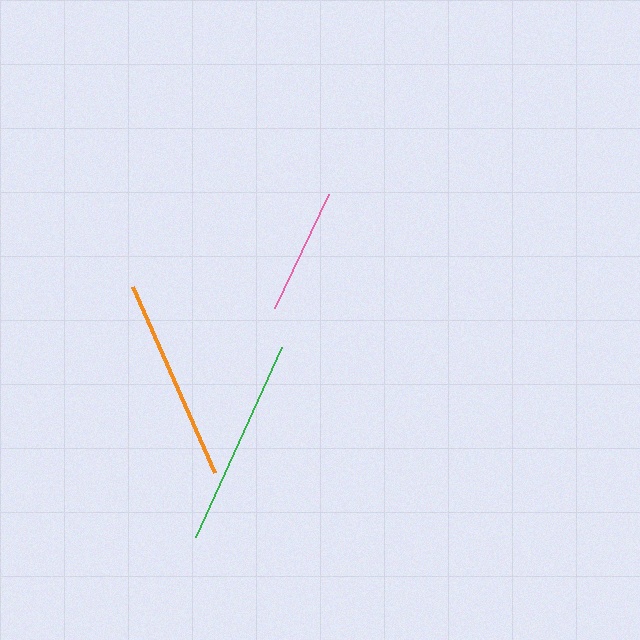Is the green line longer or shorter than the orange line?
The green line is longer than the orange line.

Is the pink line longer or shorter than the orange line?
The orange line is longer than the pink line.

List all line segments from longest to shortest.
From longest to shortest: green, orange, pink.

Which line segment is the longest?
The green line is the longest at approximately 209 pixels.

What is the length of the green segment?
The green segment is approximately 209 pixels long.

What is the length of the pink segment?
The pink segment is approximately 126 pixels long.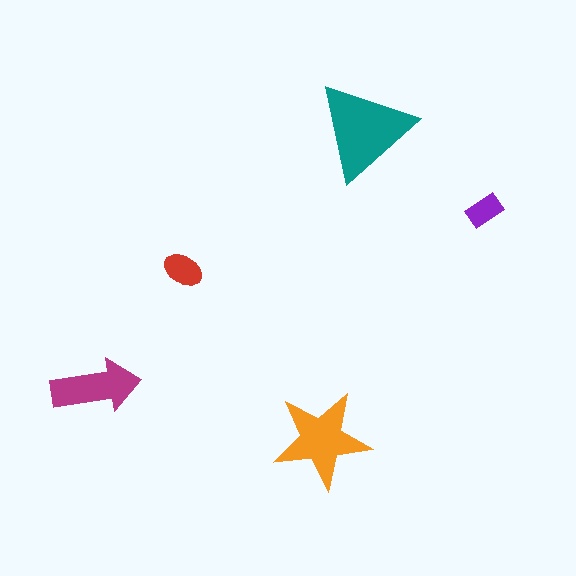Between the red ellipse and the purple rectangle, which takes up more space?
The red ellipse.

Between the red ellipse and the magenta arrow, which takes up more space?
The magenta arrow.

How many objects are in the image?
There are 5 objects in the image.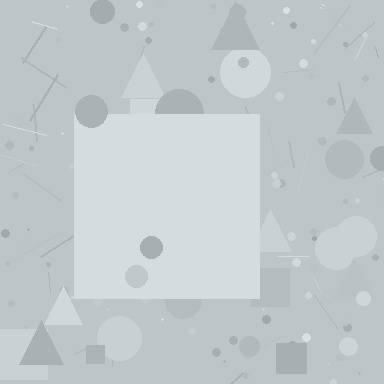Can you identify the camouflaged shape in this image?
The camouflaged shape is a square.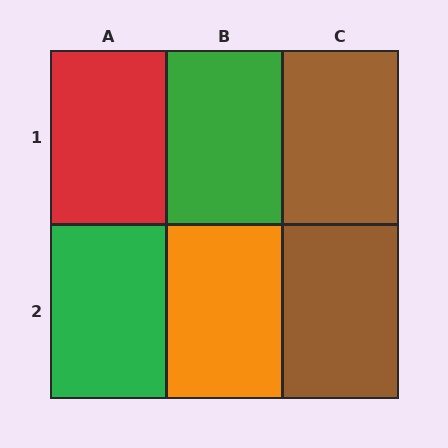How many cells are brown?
2 cells are brown.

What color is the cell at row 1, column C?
Brown.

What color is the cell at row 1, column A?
Red.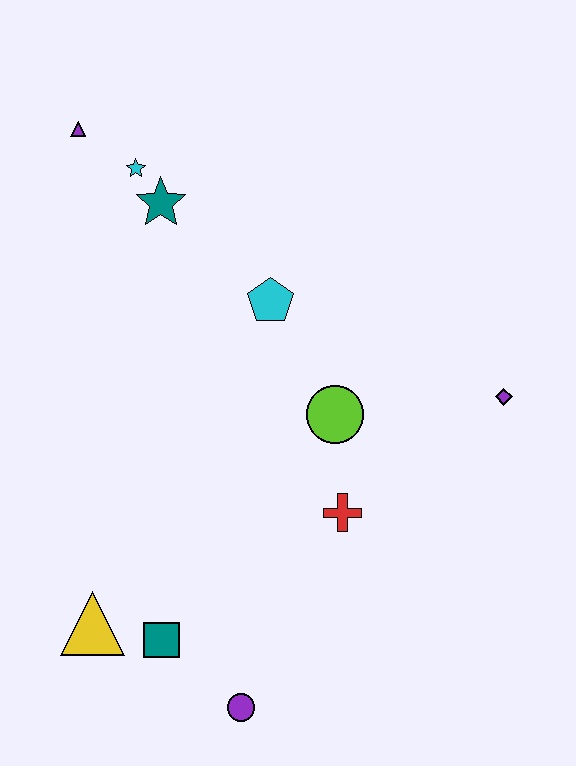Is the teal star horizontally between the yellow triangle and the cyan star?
No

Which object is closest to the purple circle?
The teal square is closest to the purple circle.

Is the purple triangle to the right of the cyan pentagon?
No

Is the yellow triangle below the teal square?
No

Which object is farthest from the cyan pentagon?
The purple circle is farthest from the cyan pentagon.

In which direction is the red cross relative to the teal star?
The red cross is below the teal star.